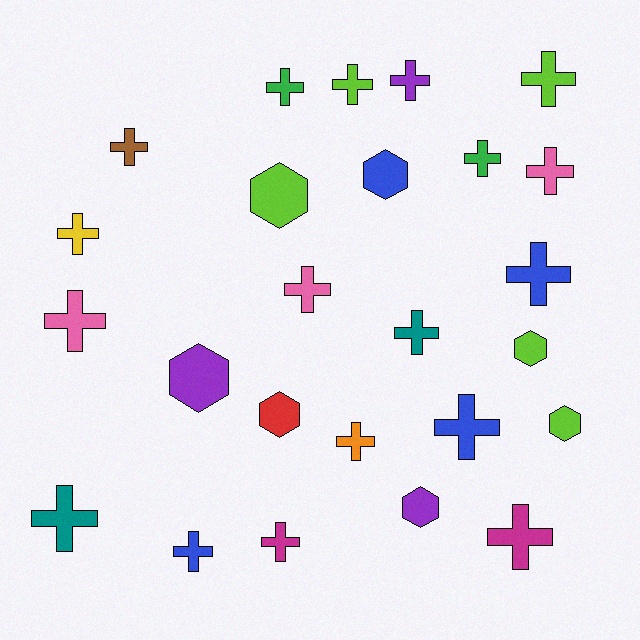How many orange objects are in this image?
There is 1 orange object.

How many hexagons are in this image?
There are 7 hexagons.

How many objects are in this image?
There are 25 objects.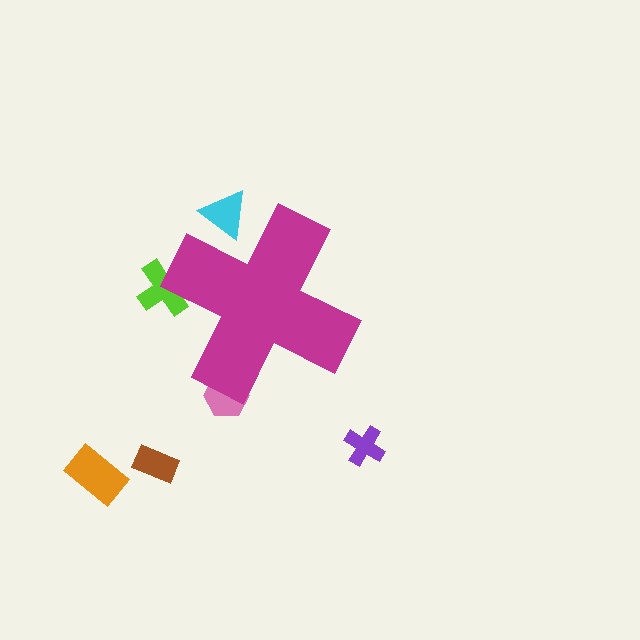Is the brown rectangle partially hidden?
No, the brown rectangle is fully visible.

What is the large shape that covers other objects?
A magenta cross.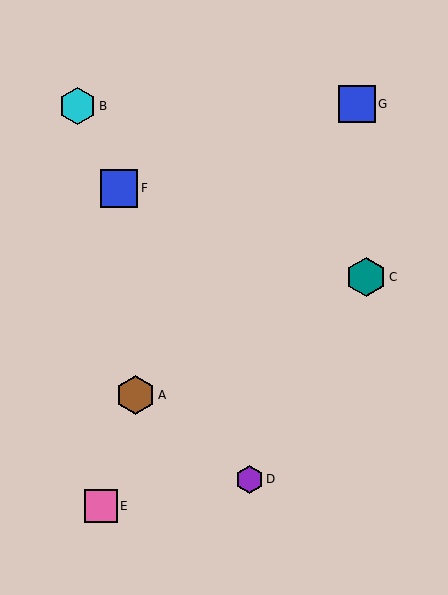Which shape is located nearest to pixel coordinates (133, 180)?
The blue square (labeled F) at (119, 188) is nearest to that location.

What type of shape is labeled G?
Shape G is a blue square.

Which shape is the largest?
The teal hexagon (labeled C) is the largest.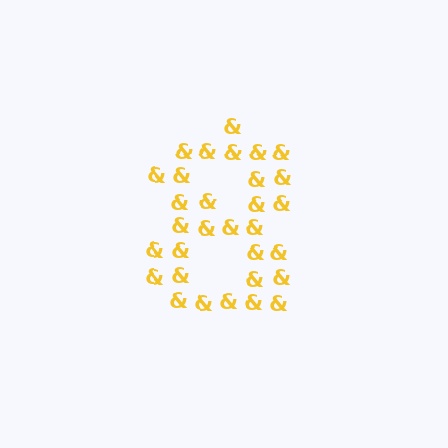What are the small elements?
The small elements are ampersands.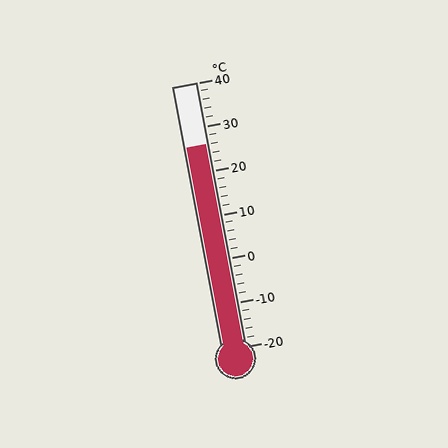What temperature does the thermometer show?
The thermometer shows approximately 26°C.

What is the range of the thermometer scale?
The thermometer scale ranges from -20°C to 40°C.